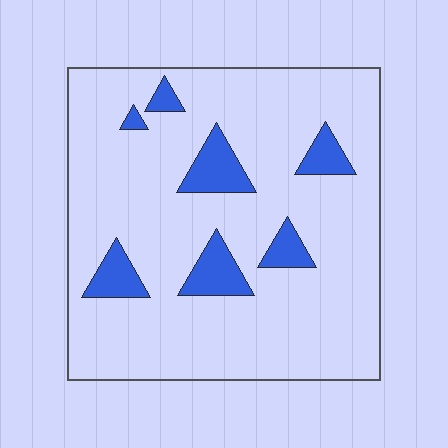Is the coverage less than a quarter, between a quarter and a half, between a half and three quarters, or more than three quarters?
Less than a quarter.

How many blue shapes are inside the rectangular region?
7.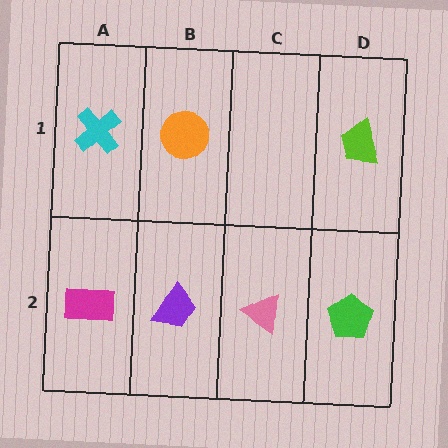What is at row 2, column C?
A pink triangle.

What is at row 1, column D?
A lime trapezoid.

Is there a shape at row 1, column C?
No, that cell is empty.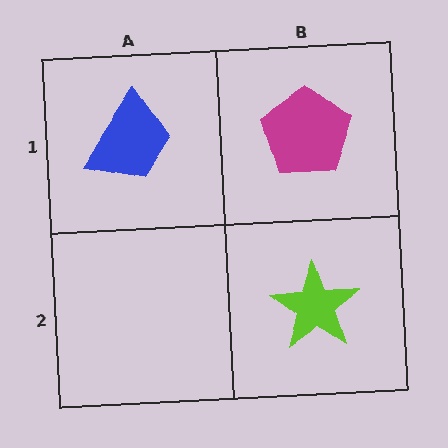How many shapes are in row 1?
2 shapes.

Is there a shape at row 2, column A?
No, that cell is empty.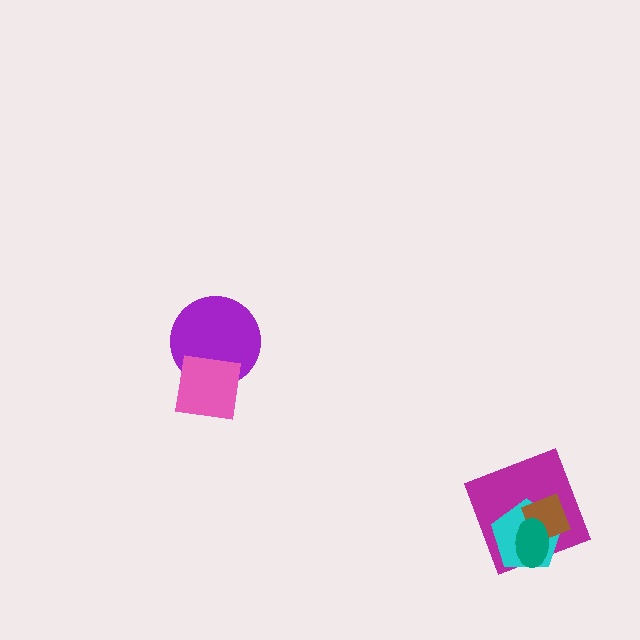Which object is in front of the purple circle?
The pink square is in front of the purple circle.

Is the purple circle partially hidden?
Yes, it is partially covered by another shape.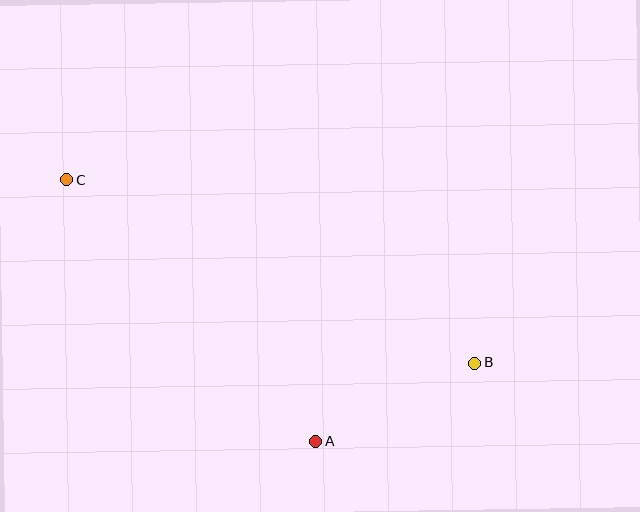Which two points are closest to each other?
Points A and B are closest to each other.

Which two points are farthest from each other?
Points B and C are farthest from each other.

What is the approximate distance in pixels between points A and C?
The distance between A and C is approximately 361 pixels.